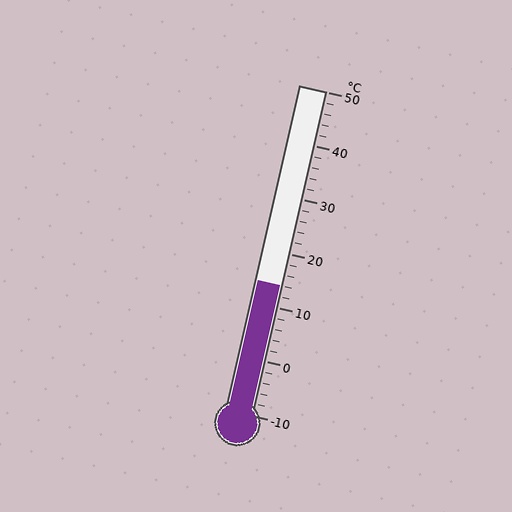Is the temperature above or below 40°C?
The temperature is below 40°C.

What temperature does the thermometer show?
The thermometer shows approximately 14°C.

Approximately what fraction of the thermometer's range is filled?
The thermometer is filled to approximately 40% of its range.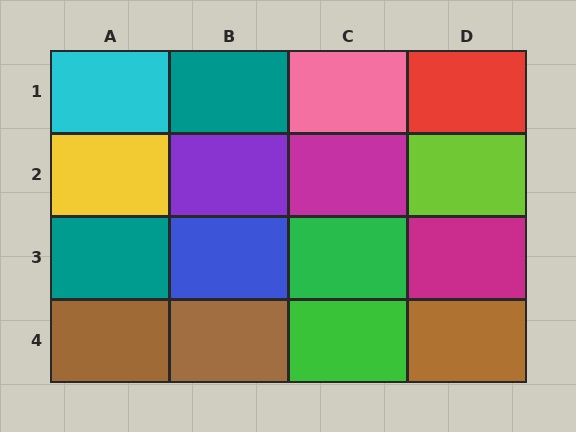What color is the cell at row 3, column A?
Teal.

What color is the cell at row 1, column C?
Pink.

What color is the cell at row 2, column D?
Lime.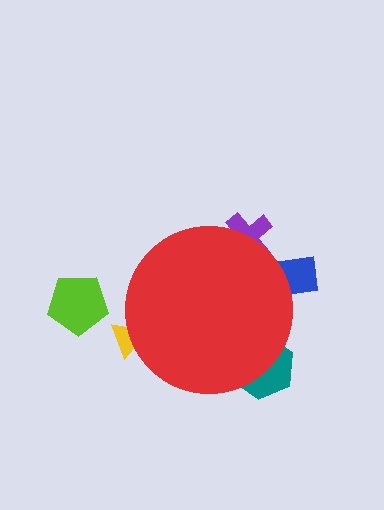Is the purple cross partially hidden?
Yes, the purple cross is partially hidden behind the red circle.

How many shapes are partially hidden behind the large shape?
4 shapes are partially hidden.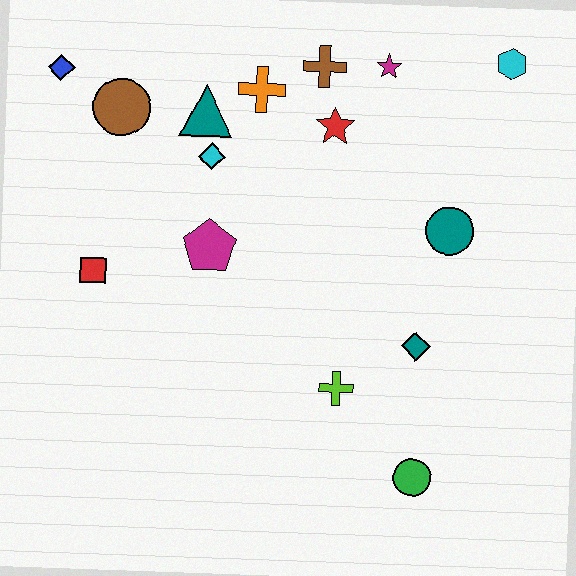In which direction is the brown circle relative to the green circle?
The brown circle is above the green circle.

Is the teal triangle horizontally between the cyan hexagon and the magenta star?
No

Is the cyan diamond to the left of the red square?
No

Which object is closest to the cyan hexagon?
The magenta star is closest to the cyan hexagon.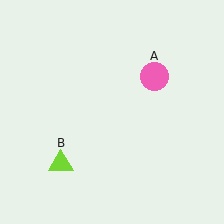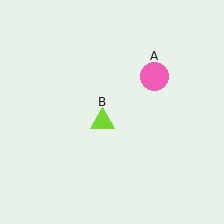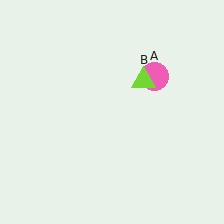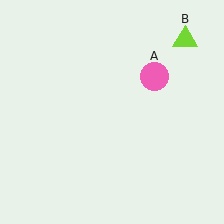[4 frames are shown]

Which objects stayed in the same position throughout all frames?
Pink circle (object A) remained stationary.